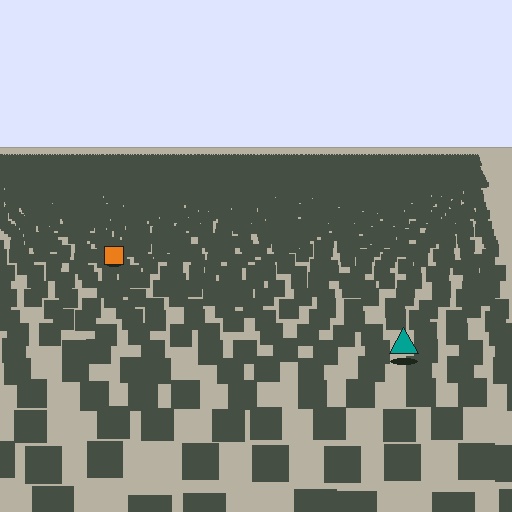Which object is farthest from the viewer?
The orange square is farthest from the viewer. It appears smaller and the ground texture around it is denser.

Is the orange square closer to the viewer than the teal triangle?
No. The teal triangle is closer — you can tell from the texture gradient: the ground texture is coarser near it.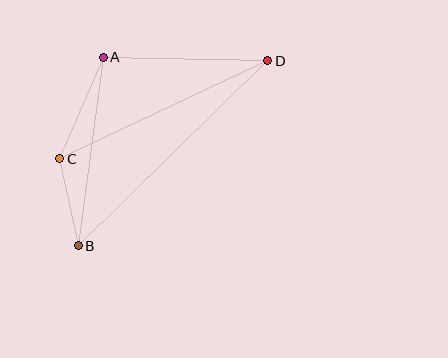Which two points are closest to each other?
Points B and C are closest to each other.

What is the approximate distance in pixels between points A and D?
The distance between A and D is approximately 164 pixels.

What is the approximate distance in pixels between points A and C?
The distance between A and C is approximately 111 pixels.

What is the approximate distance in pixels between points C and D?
The distance between C and D is approximately 230 pixels.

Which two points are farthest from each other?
Points B and D are farthest from each other.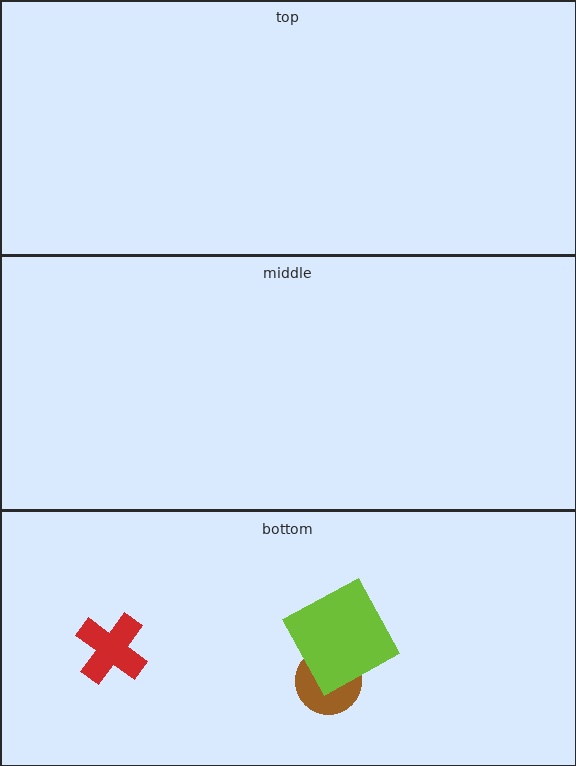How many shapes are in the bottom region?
3.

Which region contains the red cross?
The bottom region.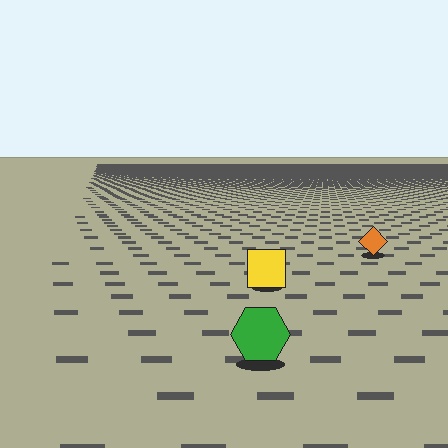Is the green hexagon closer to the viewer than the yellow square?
Yes. The green hexagon is closer — you can tell from the texture gradient: the ground texture is coarser near it.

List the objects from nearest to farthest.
From nearest to farthest: the green hexagon, the yellow square, the orange diamond.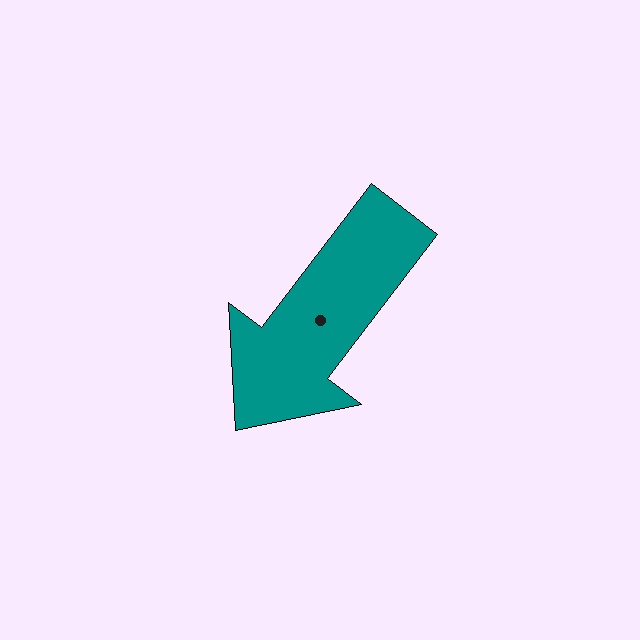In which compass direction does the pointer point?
Southwest.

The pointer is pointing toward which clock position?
Roughly 7 o'clock.